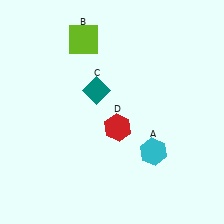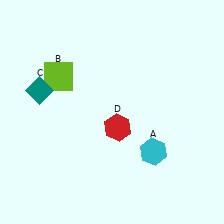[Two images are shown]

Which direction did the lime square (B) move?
The lime square (B) moved down.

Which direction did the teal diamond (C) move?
The teal diamond (C) moved left.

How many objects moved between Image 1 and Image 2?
2 objects moved between the two images.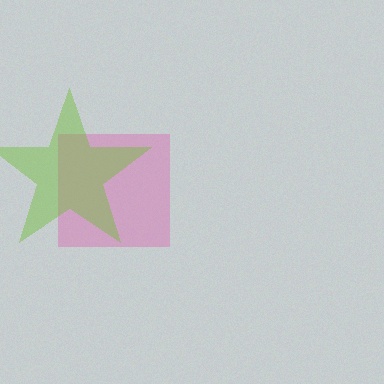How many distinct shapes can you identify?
There are 2 distinct shapes: a pink square, a lime star.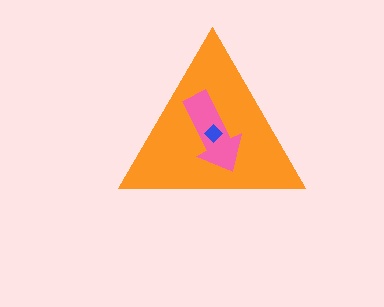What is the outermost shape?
The orange triangle.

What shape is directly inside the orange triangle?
The pink arrow.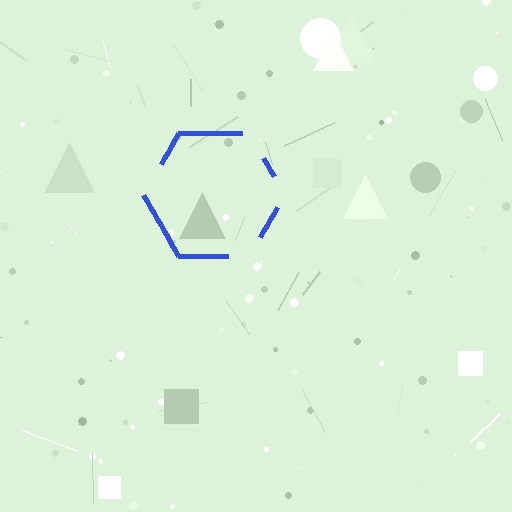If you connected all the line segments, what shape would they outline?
They would outline a hexagon.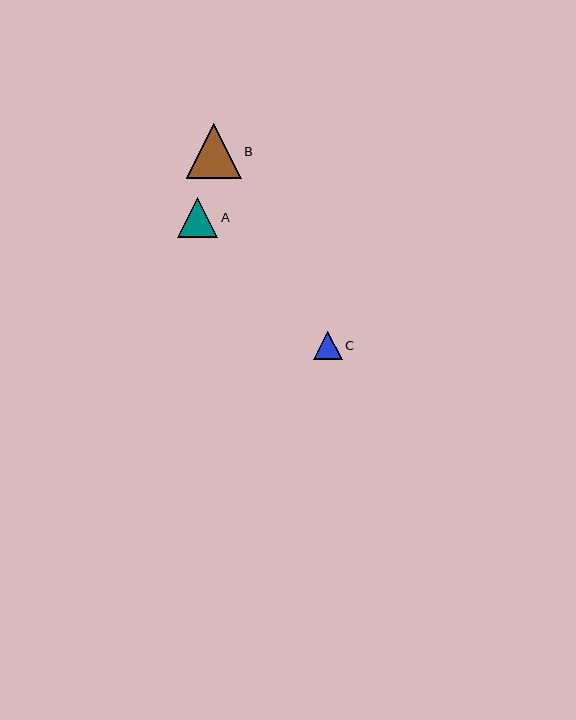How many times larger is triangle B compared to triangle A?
Triangle B is approximately 1.4 times the size of triangle A.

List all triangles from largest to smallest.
From largest to smallest: B, A, C.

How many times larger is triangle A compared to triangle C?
Triangle A is approximately 1.4 times the size of triangle C.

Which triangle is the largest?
Triangle B is the largest with a size of approximately 55 pixels.